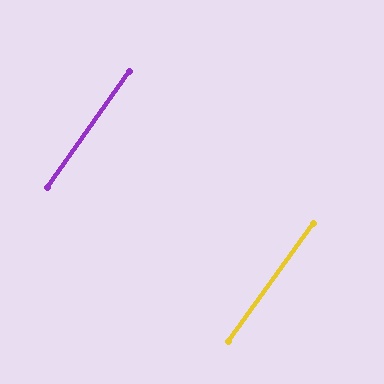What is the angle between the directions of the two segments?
Approximately 0 degrees.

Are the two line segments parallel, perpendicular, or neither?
Parallel — their directions differ by only 0.1°.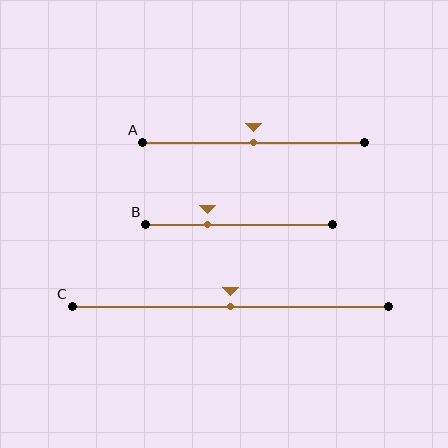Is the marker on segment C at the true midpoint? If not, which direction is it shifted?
Yes, the marker on segment C is at the true midpoint.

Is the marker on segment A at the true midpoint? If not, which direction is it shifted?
Yes, the marker on segment A is at the true midpoint.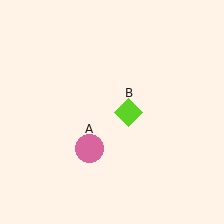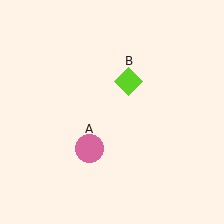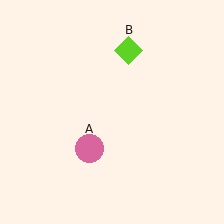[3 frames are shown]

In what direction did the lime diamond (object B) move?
The lime diamond (object B) moved up.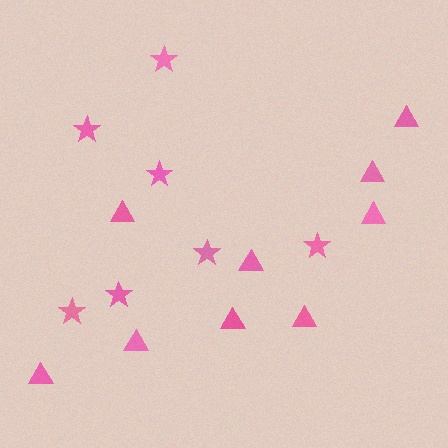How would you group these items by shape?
There are 2 groups: one group of stars (7) and one group of triangles (9).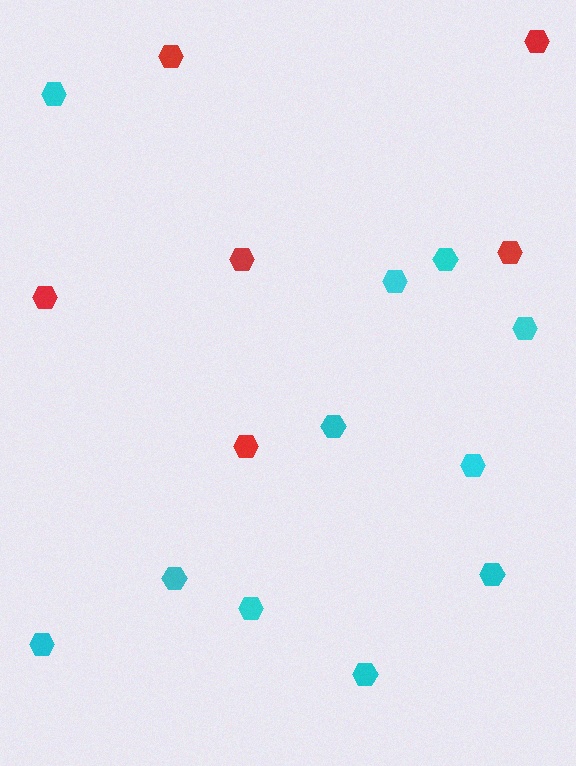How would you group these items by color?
There are 2 groups: one group of cyan hexagons (11) and one group of red hexagons (6).